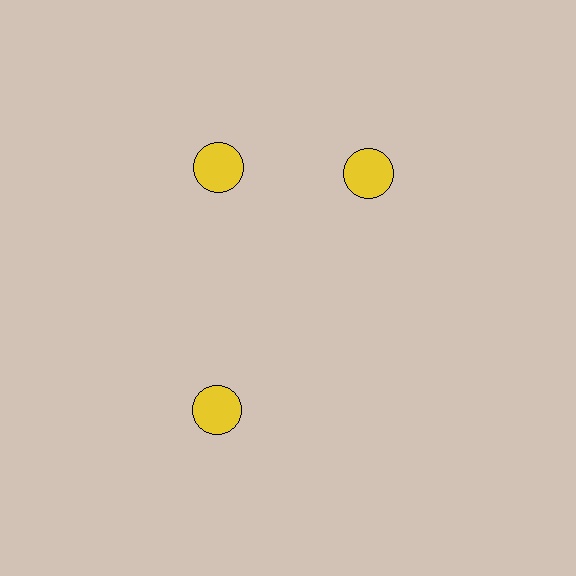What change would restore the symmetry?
The symmetry would be restored by rotating it back into even spacing with its neighbors so that all 3 circles sit at equal angles and equal distance from the center.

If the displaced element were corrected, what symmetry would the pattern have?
It would have 3-fold rotational symmetry — the pattern would map onto itself every 120 degrees.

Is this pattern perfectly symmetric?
No. The 3 yellow circles are arranged in a ring, but one element near the 3 o'clock position is rotated out of alignment along the ring, breaking the 3-fold rotational symmetry.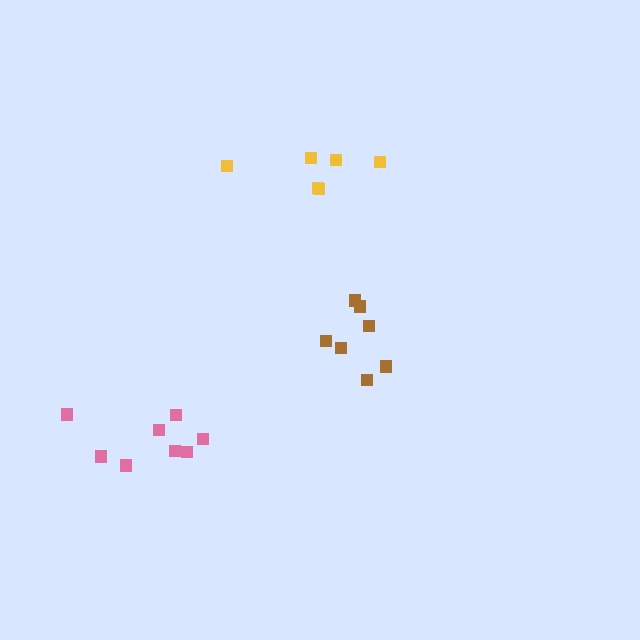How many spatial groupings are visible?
There are 3 spatial groupings.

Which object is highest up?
The yellow cluster is topmost.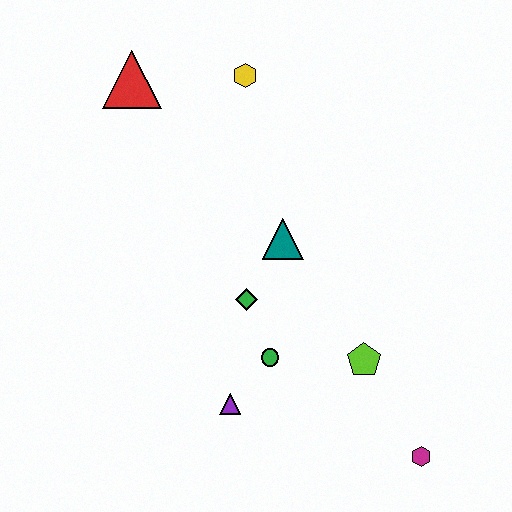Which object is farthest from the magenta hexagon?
The red triangle is farthest from the magenta hexagon.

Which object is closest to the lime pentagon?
The green circle is closest to the lime pentagon.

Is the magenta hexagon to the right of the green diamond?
Yes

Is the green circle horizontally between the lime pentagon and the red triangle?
Yes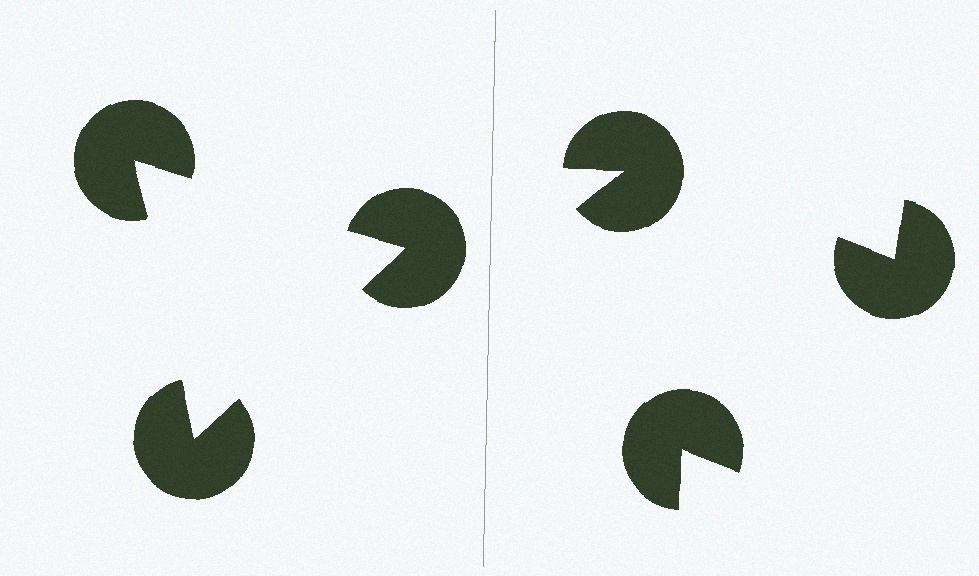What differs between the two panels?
The pac-man discs are positioned identically on both sides; only the wedge orientations differ. On the left they align to a triangle; on the right they are misaligned.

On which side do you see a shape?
An illusory triangle appears on the left side. On the right side the wedge cuts are rotated, so no coherent shape forms.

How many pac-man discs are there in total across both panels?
6 — 3 on each side.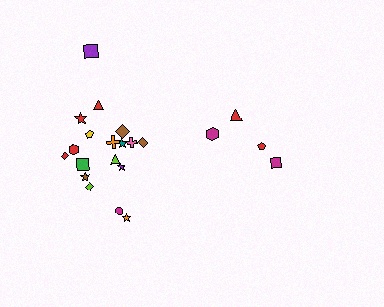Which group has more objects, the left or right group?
The left group.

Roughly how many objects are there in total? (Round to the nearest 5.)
Roughly 20 objects in total.